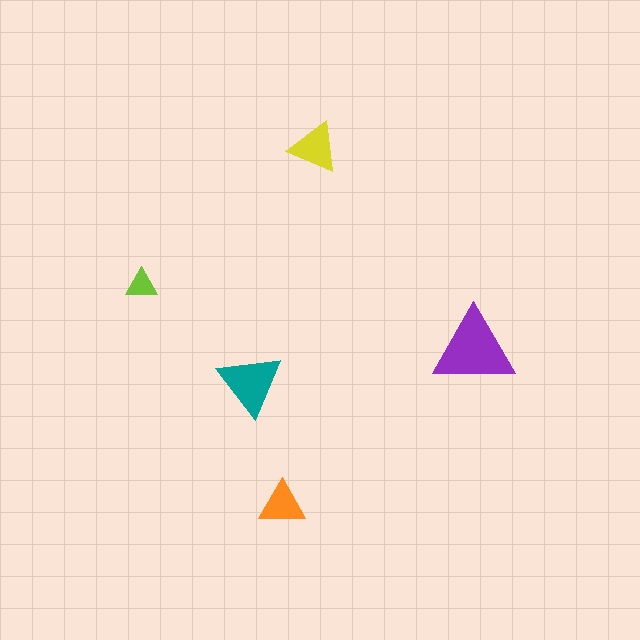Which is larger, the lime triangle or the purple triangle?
The purple one.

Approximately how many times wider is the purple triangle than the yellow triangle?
About 1.5 times wider.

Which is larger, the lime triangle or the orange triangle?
The orange one.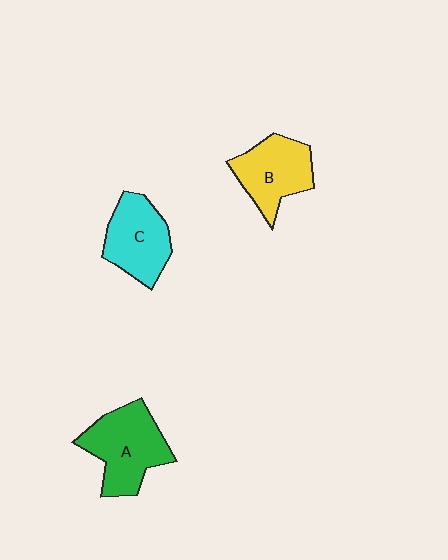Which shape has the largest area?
Shape A (green).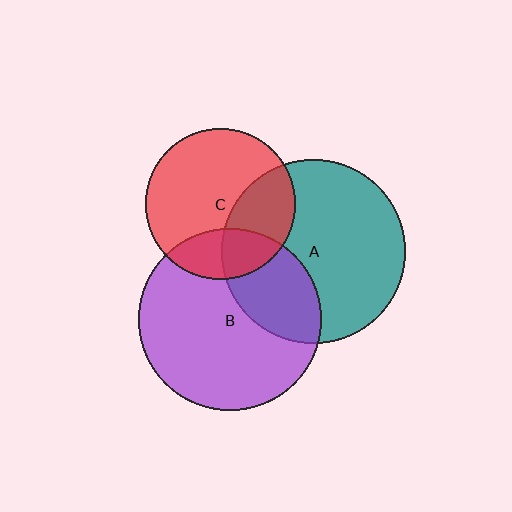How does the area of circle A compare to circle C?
Approximately 1.5 times.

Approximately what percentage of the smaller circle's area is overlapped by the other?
Approximately 30%.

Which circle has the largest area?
Circle A (teal).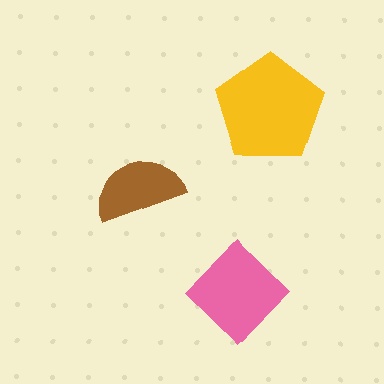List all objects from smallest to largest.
The brown semicircle, the pink diamond, the yellow pentagon.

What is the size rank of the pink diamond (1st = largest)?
2nd.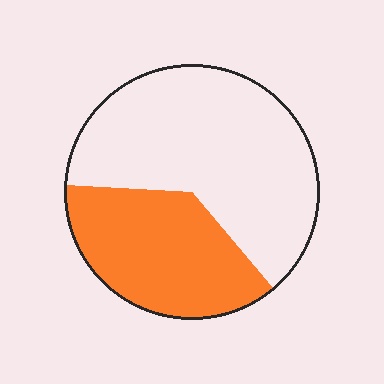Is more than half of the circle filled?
No.